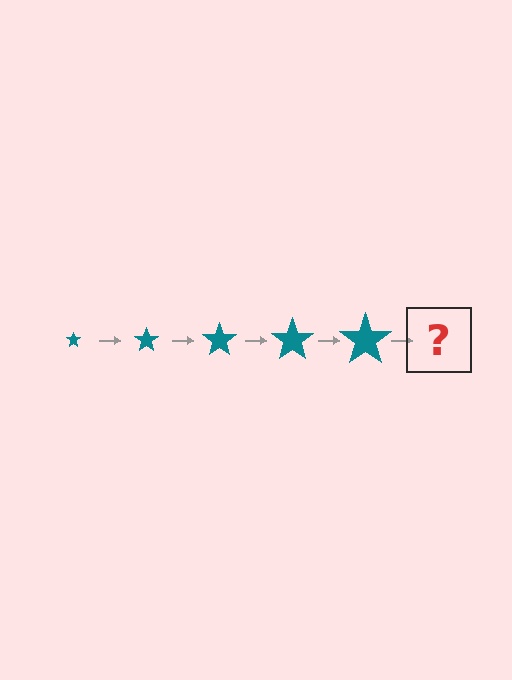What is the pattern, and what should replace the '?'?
The pattern is that the star gets progressively larger each step. The '?' should be a teal star, larger than the previous one.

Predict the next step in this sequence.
The next step is a teal star, larger than the previous one.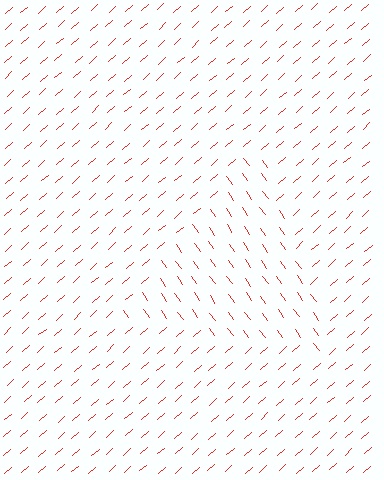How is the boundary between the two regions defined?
The boundary is defined purely by a change in line orientation (approximately 84 degrees difference). All lines are the same color and thickness.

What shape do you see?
I see a triangle.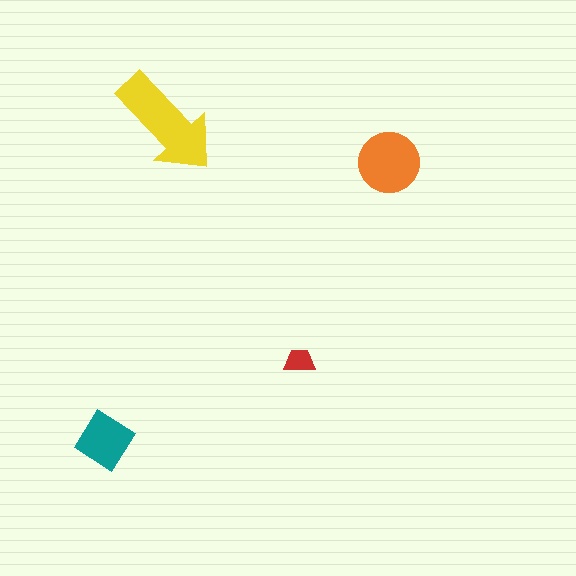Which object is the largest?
The yellow arrow.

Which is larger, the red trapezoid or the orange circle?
The orange circle.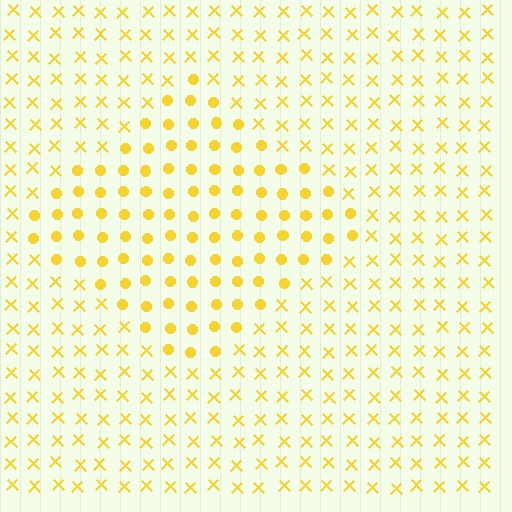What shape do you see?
I see a diamond.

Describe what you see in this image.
The image is filled with small yellow elements arranged in a uniform grid. A diamond-shaped region contains circles, while the surrounding area contains X marks. The boundary is defined purely by the change in element shape.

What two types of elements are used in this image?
The image uses circles inside the diamond region and X marks outside it.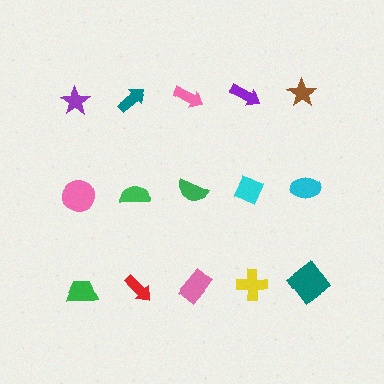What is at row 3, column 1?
A green trapezoid.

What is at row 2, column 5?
A cyan ellipse.